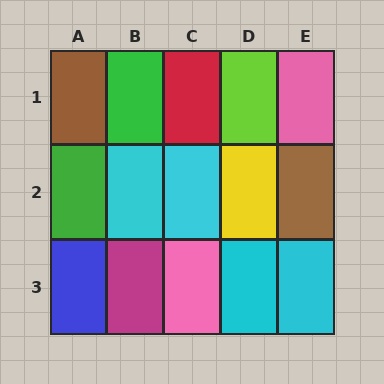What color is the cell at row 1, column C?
Red.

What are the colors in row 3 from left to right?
Blue, magenta, pink, cyan, cyan.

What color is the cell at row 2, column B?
Cyan.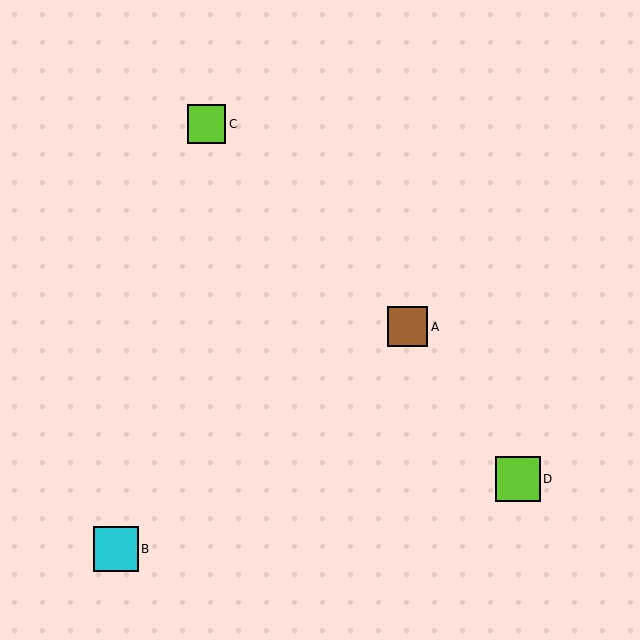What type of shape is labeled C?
Shape C is a lime square.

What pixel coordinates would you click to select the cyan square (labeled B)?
Click at (116, 549) to select the cyan square B.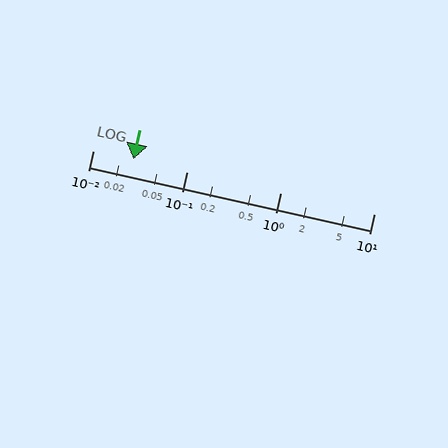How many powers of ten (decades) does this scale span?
The scale spans 3 decades, from 0.01 to 10.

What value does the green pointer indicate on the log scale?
The pointer indicates approximately 0.027.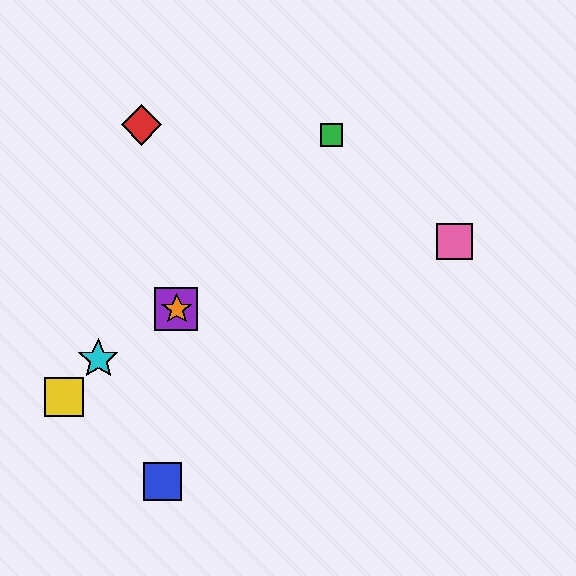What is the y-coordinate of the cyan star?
The cyan star is at y≈359.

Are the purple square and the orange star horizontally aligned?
Yes, both are at y≈309.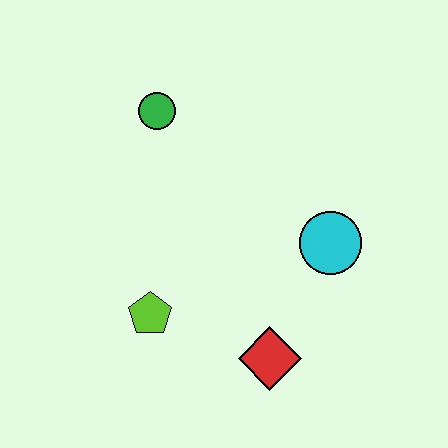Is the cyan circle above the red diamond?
Yes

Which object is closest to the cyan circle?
The red diamond is closest to the cyan circle.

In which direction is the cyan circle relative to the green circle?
The cyan circle is to the right of the green circle.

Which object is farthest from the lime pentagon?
The green circle is farthest from the lime pentagon.